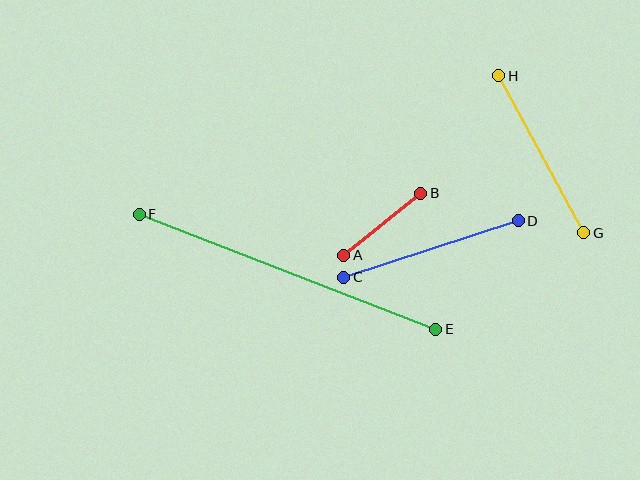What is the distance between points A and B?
The distance is approximately 98 pixels.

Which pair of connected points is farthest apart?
Points E and F are farthest apart.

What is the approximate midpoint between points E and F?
The midpoint is at approximately (288, 272) pixels.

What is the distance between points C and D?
The distance is approximately 183 pixels.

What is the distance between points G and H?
The distance is approximately 178 pixels.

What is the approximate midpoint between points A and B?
The midpoint is at approximately (382, 224) pixels.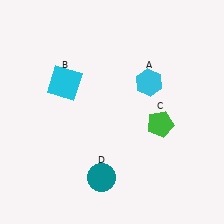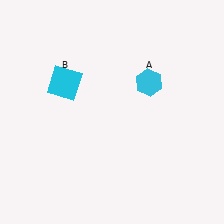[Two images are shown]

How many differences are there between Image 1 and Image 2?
There are 2 differences between the two images.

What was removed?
The teal circle (D), the green pentagon (C) were removed in Image 2.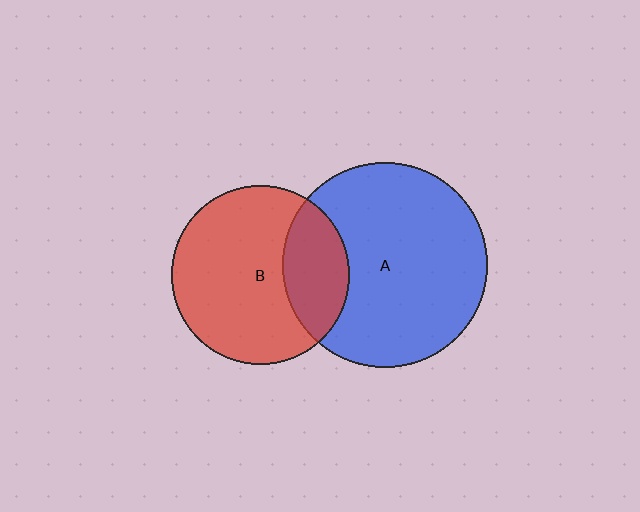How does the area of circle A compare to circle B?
Approximately 1.3 times.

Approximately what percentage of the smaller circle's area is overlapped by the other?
Approximately 25%.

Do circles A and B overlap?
Yes.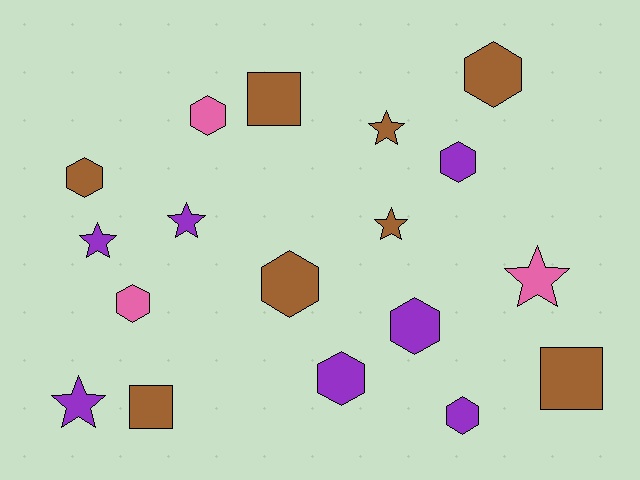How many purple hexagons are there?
There are 4 purple hexagons.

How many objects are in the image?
There are 18 objects.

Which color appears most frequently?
Brown, with 8 objects.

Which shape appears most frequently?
Hexagon, with 9 objects.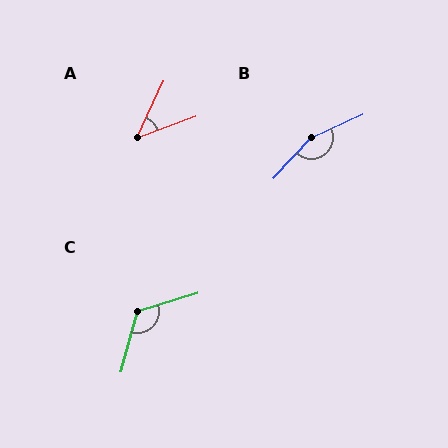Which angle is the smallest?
A, at approximately 45 degrees.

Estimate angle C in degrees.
Approximately 122 degrees.